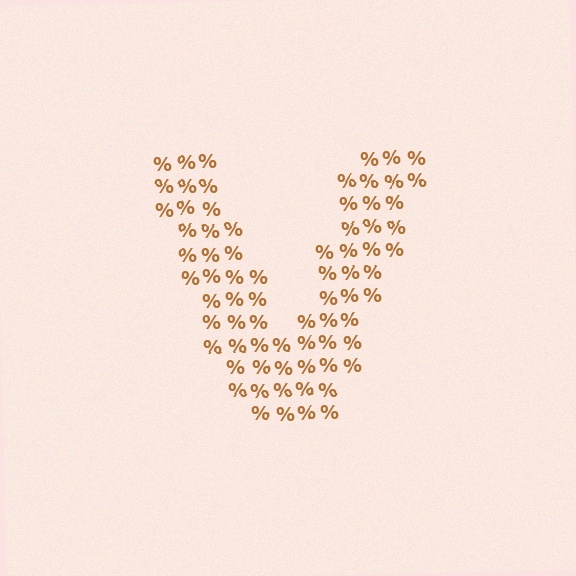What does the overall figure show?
The overall figure shows the letter V.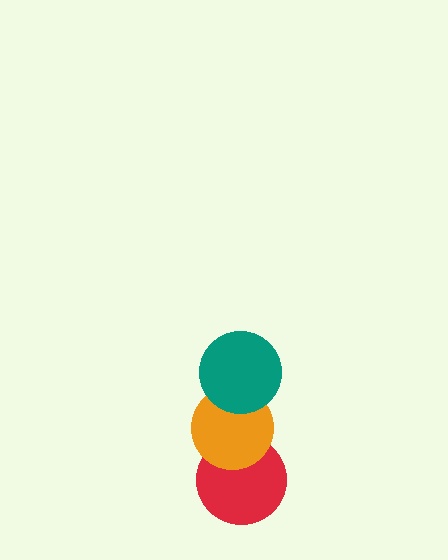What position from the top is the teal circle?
The teal circle is 1st from the top.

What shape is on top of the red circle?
The orange circle is on top of the red circle.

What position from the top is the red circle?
The red circle is 3rd from the top.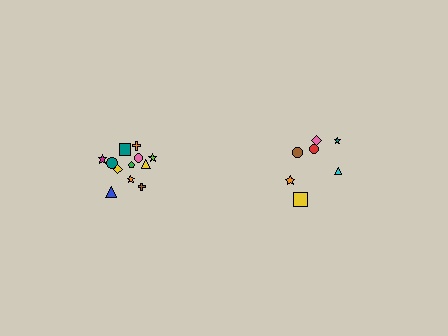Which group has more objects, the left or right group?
The left group.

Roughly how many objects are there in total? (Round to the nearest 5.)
Roughly 20 objects in total.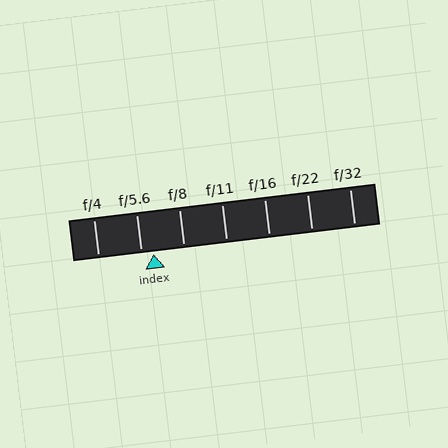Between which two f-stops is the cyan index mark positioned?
The index mark is between f/5.6 and f/8.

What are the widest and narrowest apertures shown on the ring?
The widest aperture shown is f/4 and the narrowest is f/32.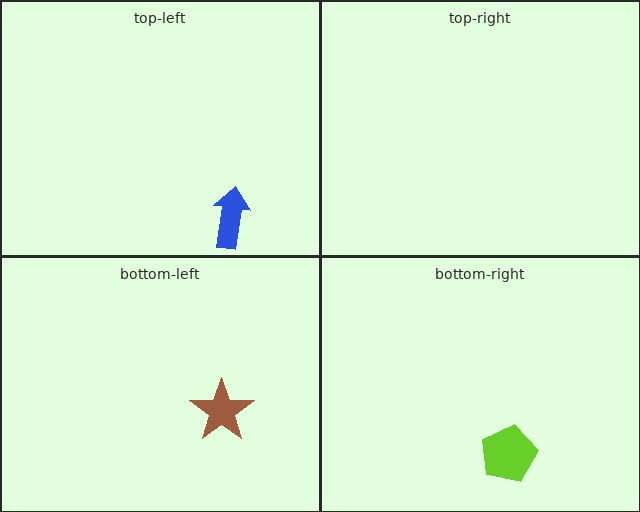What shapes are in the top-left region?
The blue arrow.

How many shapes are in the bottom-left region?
1.